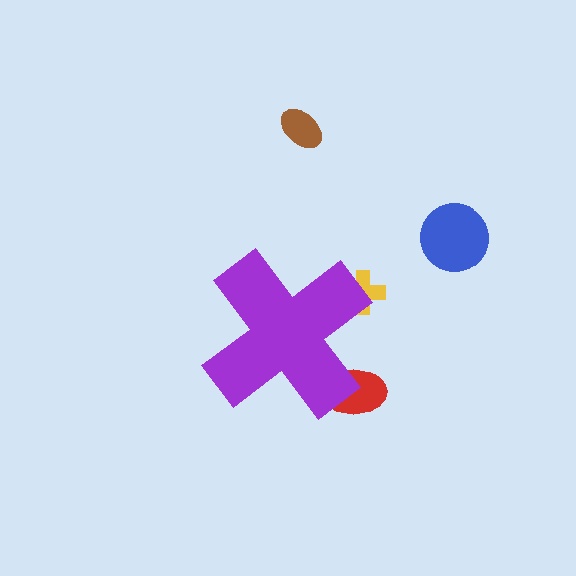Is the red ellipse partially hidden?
Yes, the red ellipse is partially hidden behind the purple cross.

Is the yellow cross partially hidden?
Yes, the yellow cross is partially hidden behind the purple cross.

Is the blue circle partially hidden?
No, the blue circle is fully visible.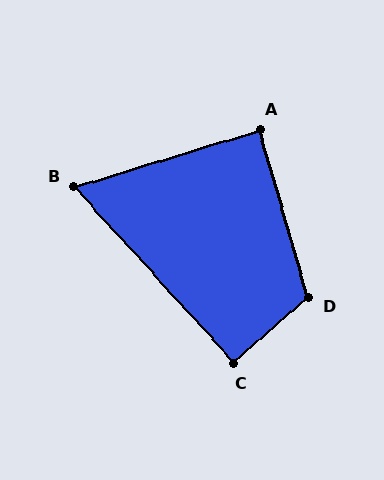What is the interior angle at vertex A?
Approximately 89 degrees (approximately right).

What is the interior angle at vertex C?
Approximately 91 degrees (approximately right).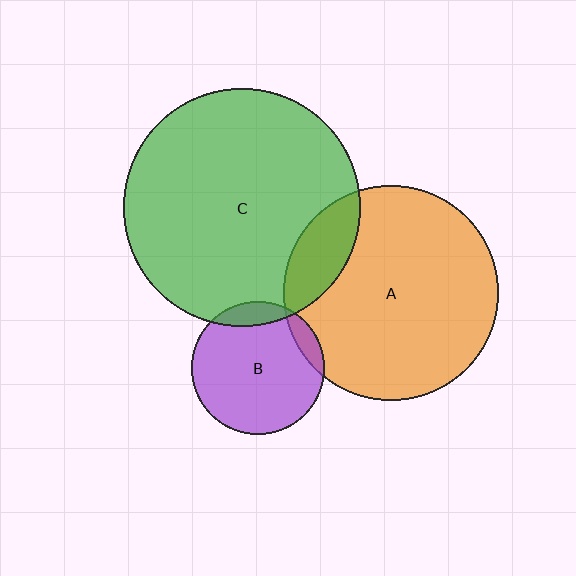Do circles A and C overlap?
Yes.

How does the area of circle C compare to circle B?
Approximately 3.2 times.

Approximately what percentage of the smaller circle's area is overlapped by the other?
Approximately 15%.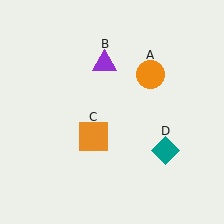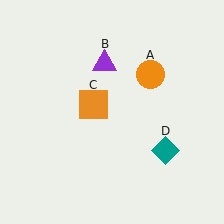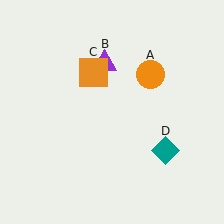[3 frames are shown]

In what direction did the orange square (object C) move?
The orange square (object C) moved up.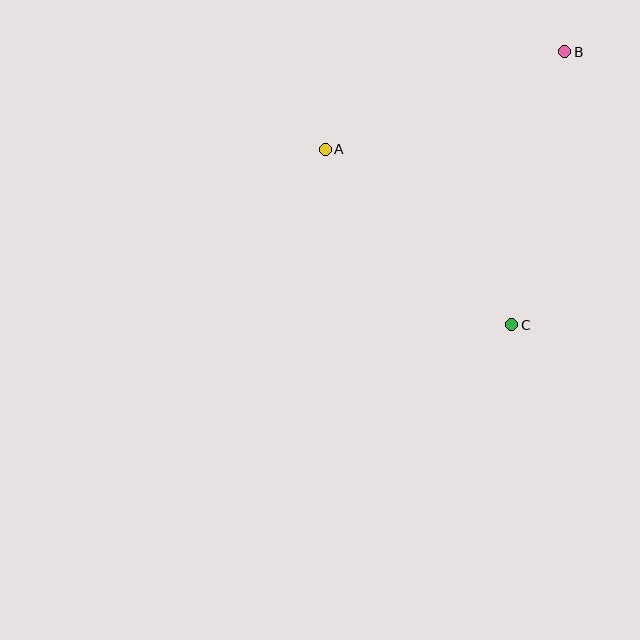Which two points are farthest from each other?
Points B and C are farthest from each other.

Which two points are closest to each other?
Points A and C are closest to each other.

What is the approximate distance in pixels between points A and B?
The distance between A and B is approximately 259 pixels.